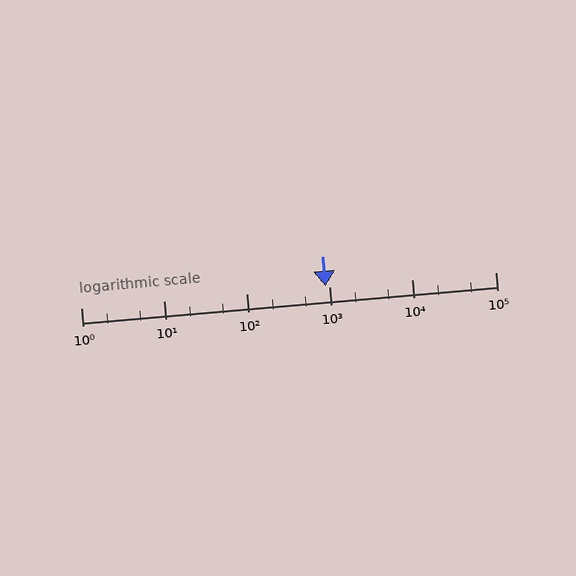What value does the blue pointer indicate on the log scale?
The pointer indicates approximately 890.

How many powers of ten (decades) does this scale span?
The scale spans 5 decades, from 1 to 100000.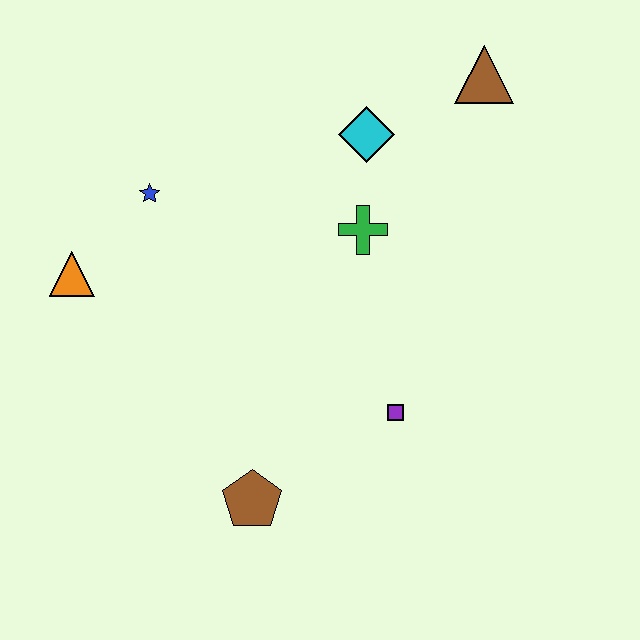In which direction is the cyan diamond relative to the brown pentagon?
The cyan diamond is above the brown pentagon.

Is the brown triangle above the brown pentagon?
Yes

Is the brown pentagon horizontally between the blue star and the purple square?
Yes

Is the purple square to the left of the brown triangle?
Yes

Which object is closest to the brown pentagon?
The purple square is closest to the brown pentagon.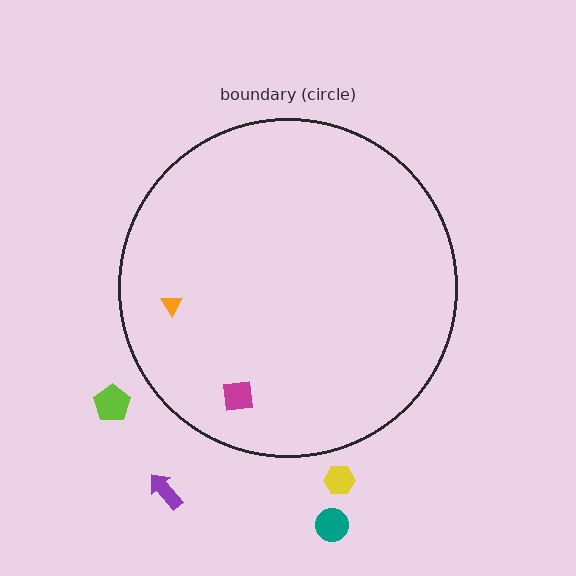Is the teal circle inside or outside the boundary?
Outside.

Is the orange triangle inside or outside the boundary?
Inside.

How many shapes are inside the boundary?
2 inside, 4 outside.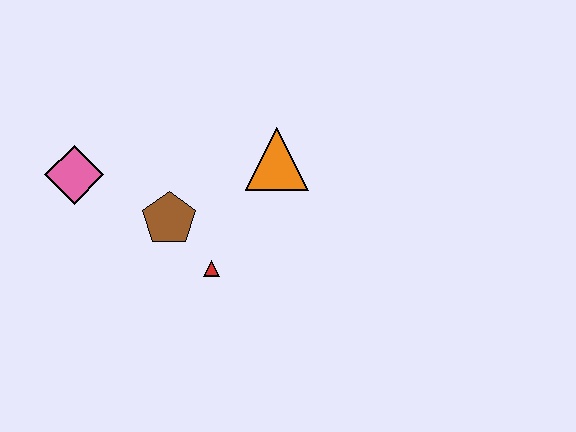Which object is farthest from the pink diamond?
The orange triangle is farthest from the pink diamond.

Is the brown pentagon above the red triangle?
Yes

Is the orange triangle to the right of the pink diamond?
Yes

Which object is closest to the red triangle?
The brown pentagon is closest to the red triangle.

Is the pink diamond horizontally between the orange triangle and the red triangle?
No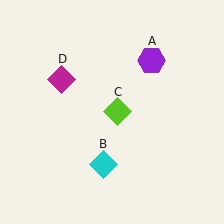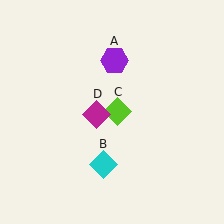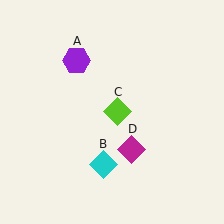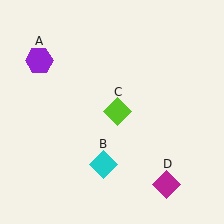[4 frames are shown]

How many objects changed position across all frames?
2 objects changed position: purple hexagon (object A), magenta diamond (object D).